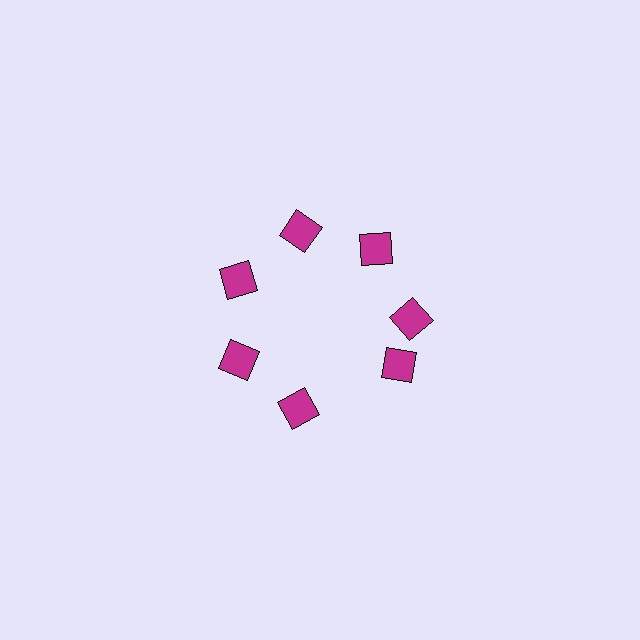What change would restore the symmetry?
The symmetry would be restored by rotating it back into even spacing with its neighbors so that all 7 diamonds sit at equal angles and equal distance from the center.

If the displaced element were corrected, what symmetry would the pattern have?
It would have 7-fold rotational symmetry — the pattern would map onto itself every 51 degrees.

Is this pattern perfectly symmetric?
No. The 7 magenta diamonds are arranged in a ring, but one element near the 5 o'clock position is rotated out of alignment along the ring, breaking the 7-fold rotational symmetry.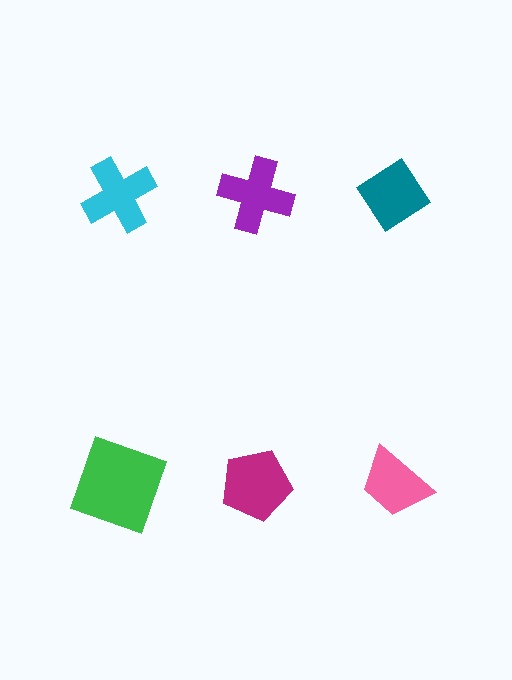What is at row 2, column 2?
A magenta pentagon.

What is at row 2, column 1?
A green square.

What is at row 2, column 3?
A pink trapezoid.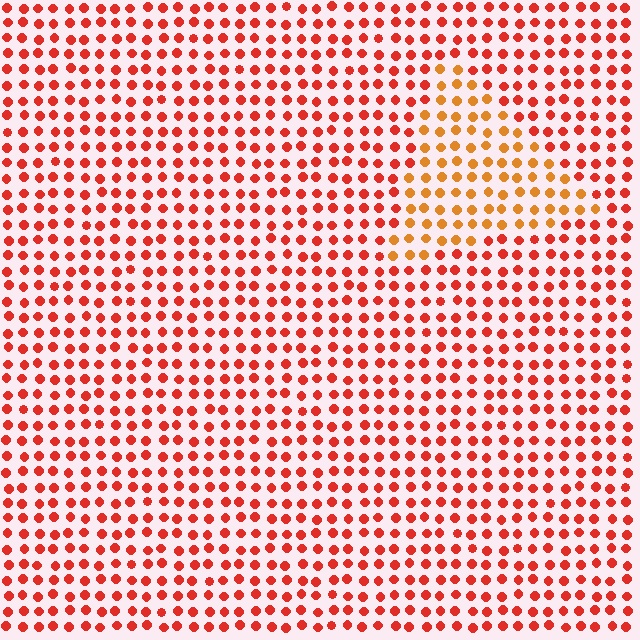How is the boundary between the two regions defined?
The boundary is defined purely by a slight shift in hue (about 30 degrees). Spacing, size, and orientation are identical on both sides.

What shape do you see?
I see a triangle.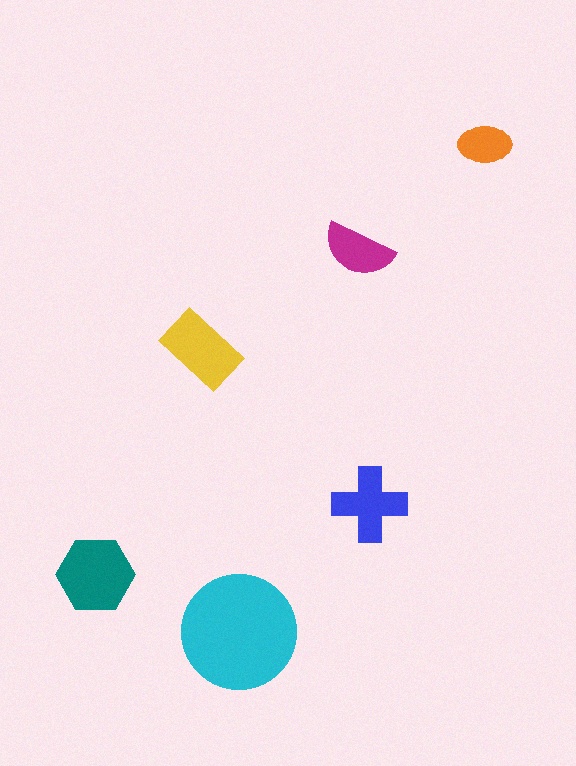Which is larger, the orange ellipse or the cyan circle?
The cyan circle.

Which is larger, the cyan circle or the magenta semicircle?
The cyan circle.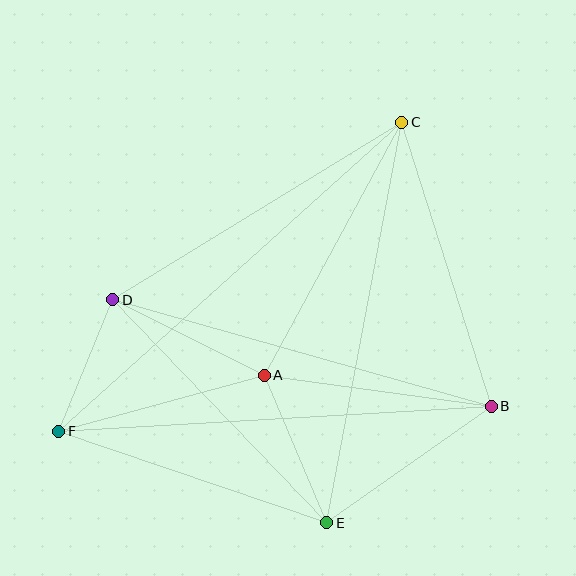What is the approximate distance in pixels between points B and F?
The distance between B and F is approximately 433 pixels.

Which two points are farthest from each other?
Points C and F are farthest from each other.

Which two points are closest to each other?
Points D and F are closest to each other.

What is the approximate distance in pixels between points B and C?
The distance between B and C is approximately 298 pixels.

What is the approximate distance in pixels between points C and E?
The distance between C and E is approximately 407 pixels.